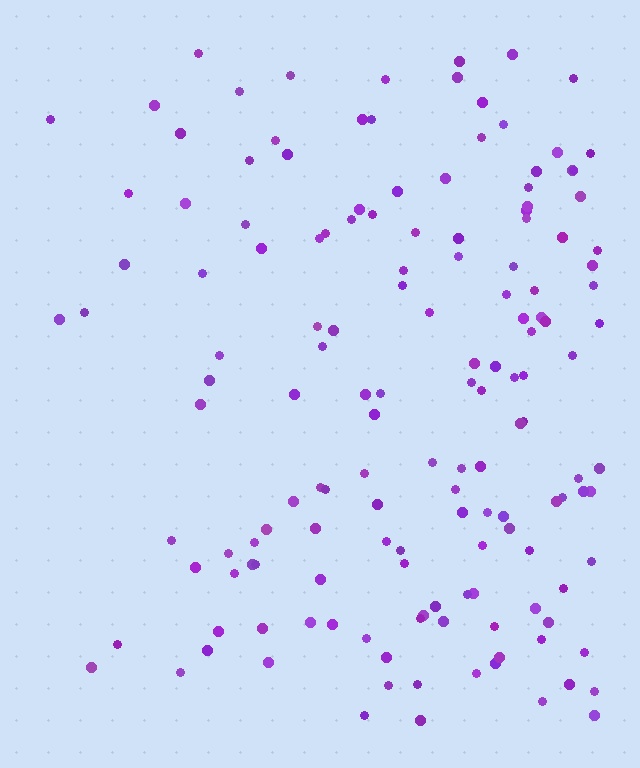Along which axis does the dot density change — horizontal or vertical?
Horizontal.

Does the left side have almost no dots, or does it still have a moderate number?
Still a moderate number, just noticeably fewer than the right.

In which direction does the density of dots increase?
From left to right, with the right side densest.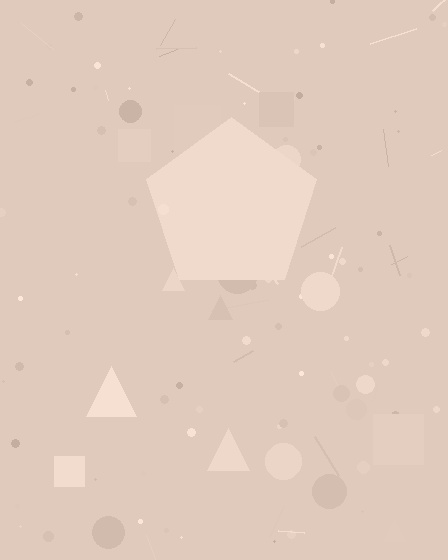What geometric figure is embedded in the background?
A pentagon is embedded in the background.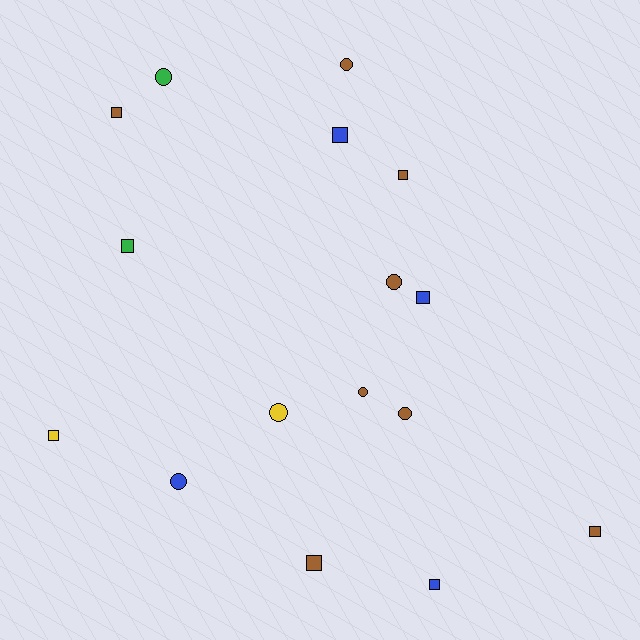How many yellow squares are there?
There is 1 yellow square.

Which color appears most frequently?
Brown, with 8 objects.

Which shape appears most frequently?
Square, with 9 objects.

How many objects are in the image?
There are 16 objects.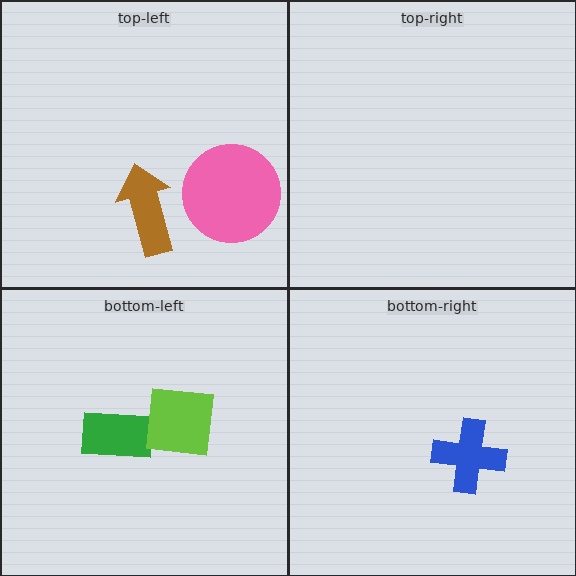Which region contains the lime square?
The bottom-left region.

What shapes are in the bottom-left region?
The green rectangle, the lime square.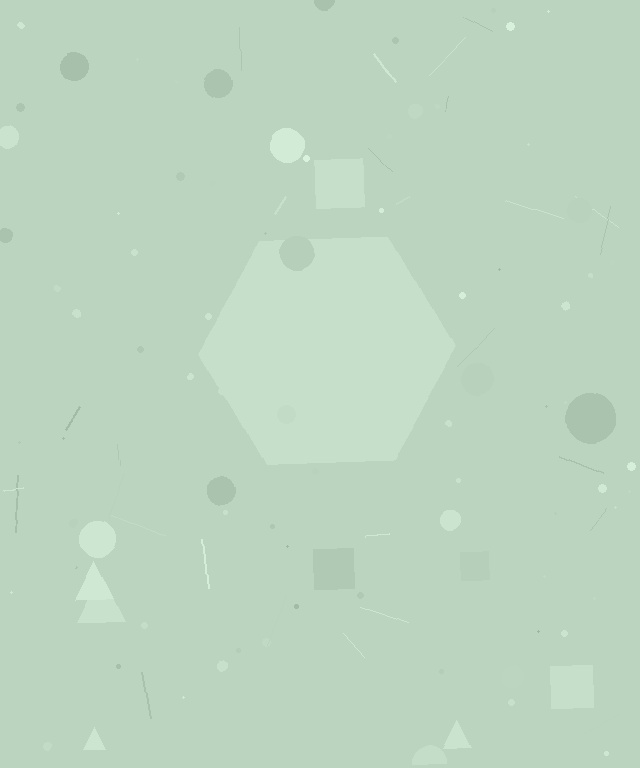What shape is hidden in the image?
A hexagon is hidden in the image.